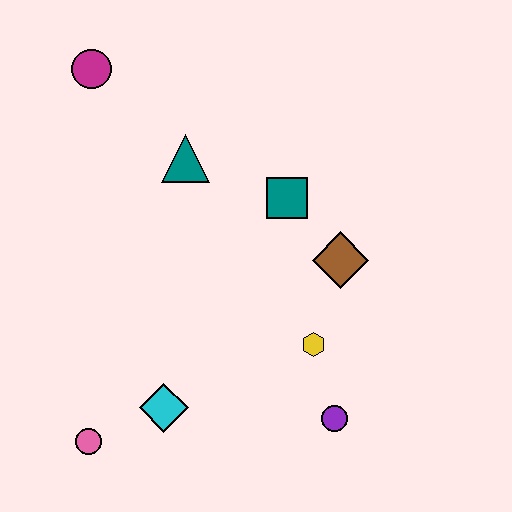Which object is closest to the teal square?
The brown diamond is closest to the teal square.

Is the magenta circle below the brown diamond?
No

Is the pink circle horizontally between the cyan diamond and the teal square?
No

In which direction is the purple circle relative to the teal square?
The purple circle is below the teal square.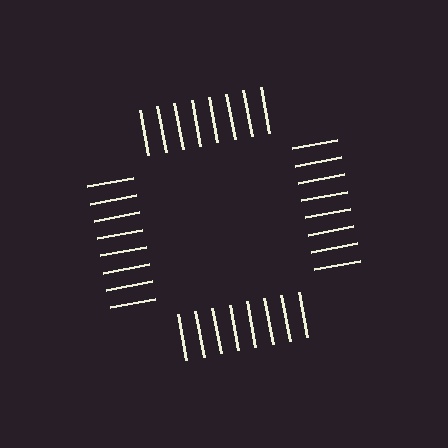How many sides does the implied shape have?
4 sides — the line-ends trace a square.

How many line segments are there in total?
32 — 8 along each of the 4 edges.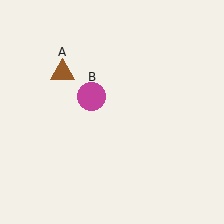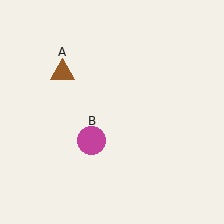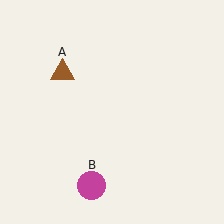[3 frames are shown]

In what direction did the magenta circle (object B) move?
The magenta circle (object B) moved down.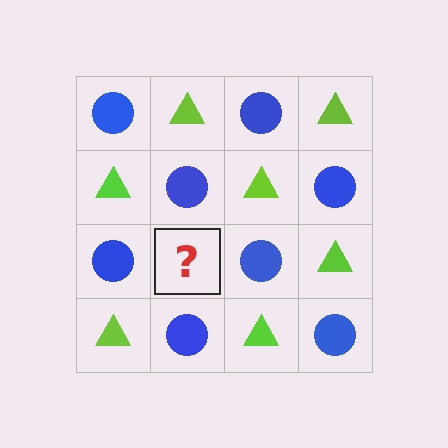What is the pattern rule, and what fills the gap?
The rule is that it alternates blue circle and lime triangle in a checkerboard pattern. The gap should be filled with a lime triangle.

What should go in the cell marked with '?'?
The missing cell should contain a lime triangle.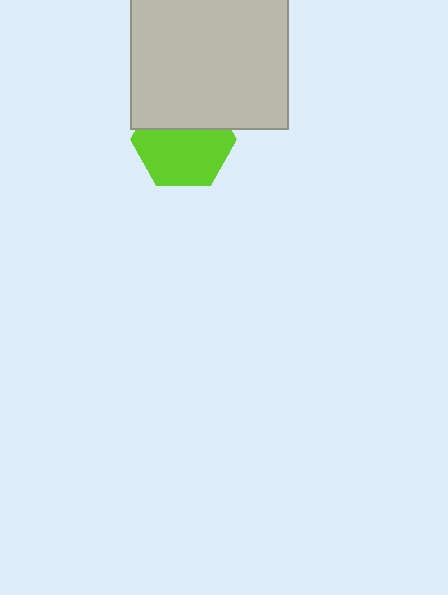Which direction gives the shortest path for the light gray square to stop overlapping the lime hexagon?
Moving up gives the shortest separation.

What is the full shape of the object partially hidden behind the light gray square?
The partially hidden object is a lime hexagon.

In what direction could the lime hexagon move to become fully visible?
The lime hexagon could move down. That would shift it out from behind the light gray square entirely.